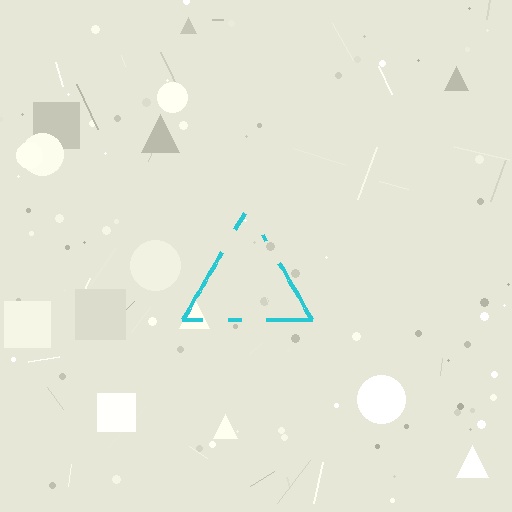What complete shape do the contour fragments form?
The contour fragments form a triangle.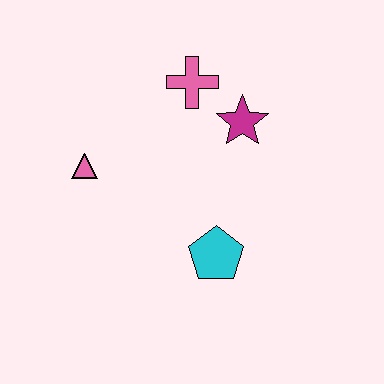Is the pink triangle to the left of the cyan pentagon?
Yes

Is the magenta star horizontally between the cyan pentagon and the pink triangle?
No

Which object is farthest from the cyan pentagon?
The pink cross is farthest from the cyan pentagon.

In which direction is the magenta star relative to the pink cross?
The magenta star is to the right of the pink cross.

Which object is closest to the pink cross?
The magenta star is closest to the pink cross.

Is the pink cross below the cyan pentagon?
No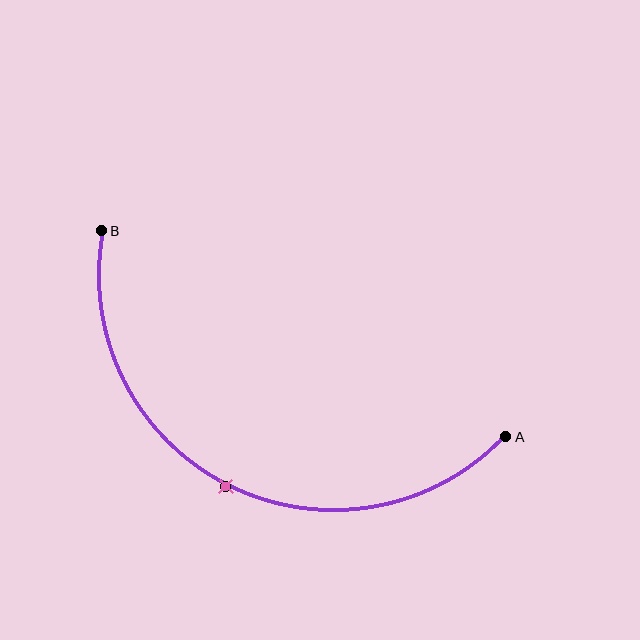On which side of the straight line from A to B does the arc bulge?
The arc bulges below the straight line connecting A and B.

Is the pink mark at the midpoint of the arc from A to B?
Yes. The pink mark lies on the arc at equal arc-length from both A and B — it is the arc midpoint.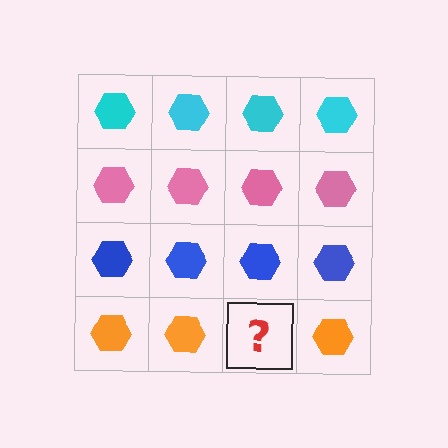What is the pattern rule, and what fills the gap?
The rule is that each row has a consistent color. The gap should be filled with an orange hexagon.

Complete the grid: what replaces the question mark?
The question mark should be replaced with an orange hexagon.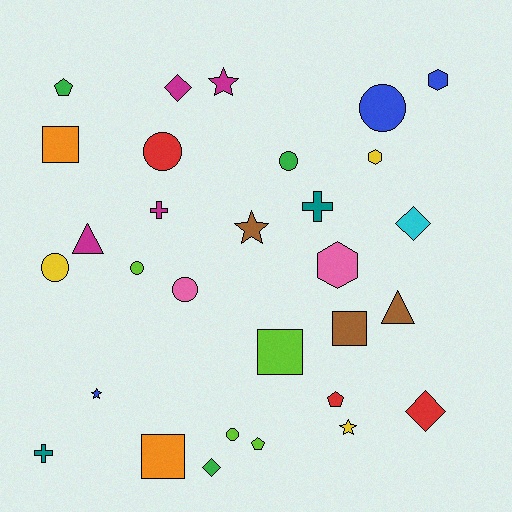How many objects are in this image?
There are 30 objects.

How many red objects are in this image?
There are 3 red objects.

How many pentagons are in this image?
There are 3 pentagons.